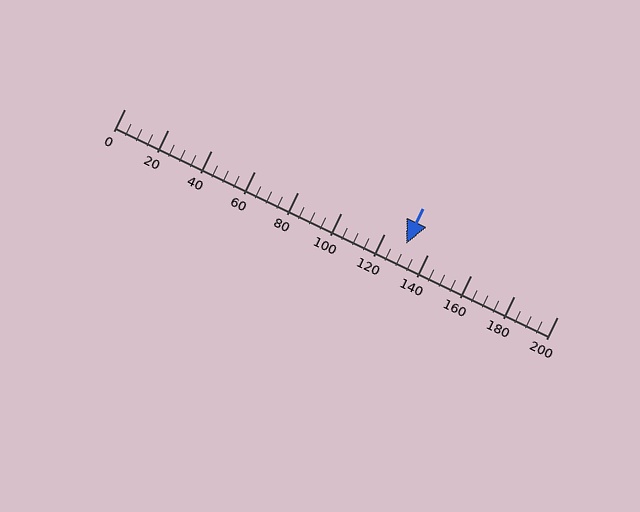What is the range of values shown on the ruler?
The ruler shows values from 0 to 200.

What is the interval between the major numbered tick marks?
The major tick marks are spaced 20 units apart.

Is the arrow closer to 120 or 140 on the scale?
The arrow is closer to 140.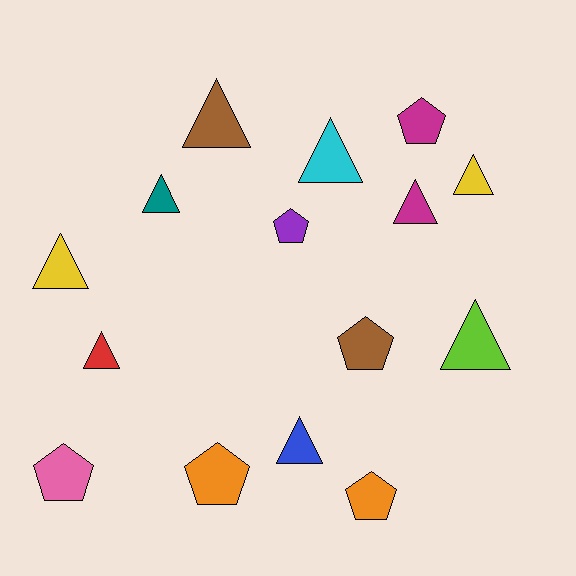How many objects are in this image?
There are 15 objects.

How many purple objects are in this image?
There is 1 purple object.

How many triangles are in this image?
There are 9 triangles.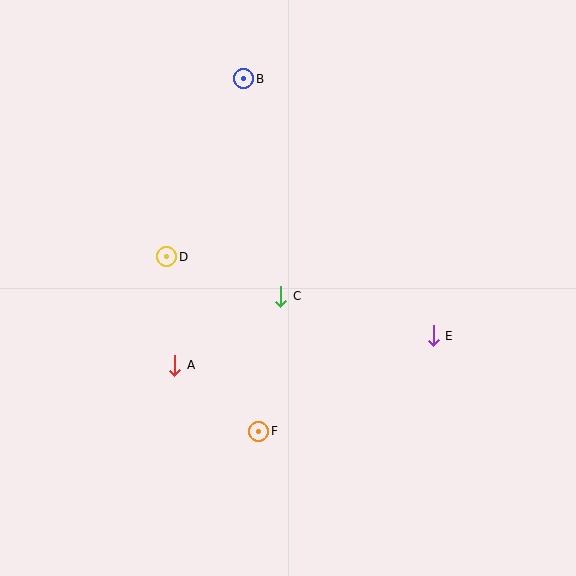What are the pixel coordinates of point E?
Point E is at (433, 336).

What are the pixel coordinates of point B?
Point B is at (244, 79).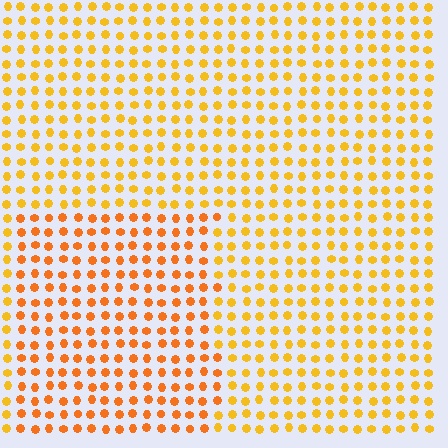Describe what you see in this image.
The image is filled with small yellow elements in a uniform arrangement. A rectangle-shaped region is visible where the elements are tinted to a slightly different hue, forming a subtle color boundary.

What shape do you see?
I see a rectangle.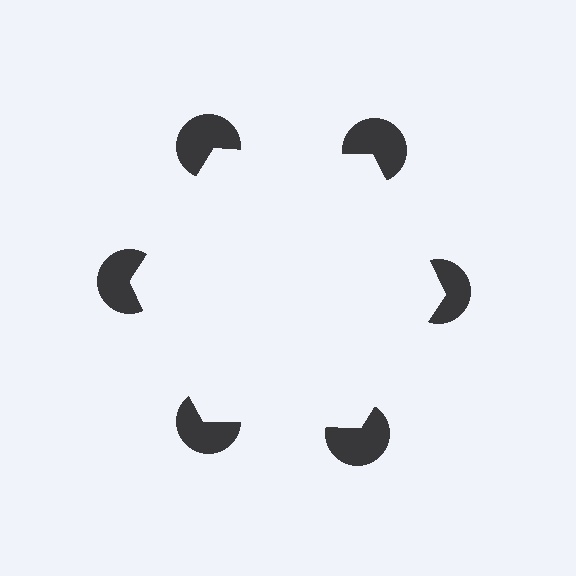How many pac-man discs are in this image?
There are 6 — one at each vertex of the illusory hexagon.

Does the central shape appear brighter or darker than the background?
It typically appears slightly brighter than the background, even though no actual brightness change is drawn.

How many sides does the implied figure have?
6 sides.